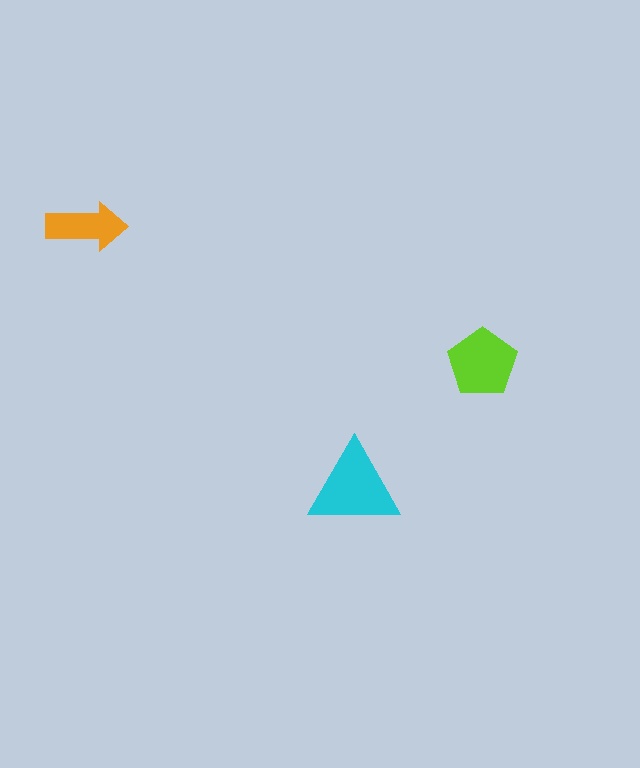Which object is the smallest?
The orange arrow.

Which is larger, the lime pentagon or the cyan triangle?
The cyan triangle.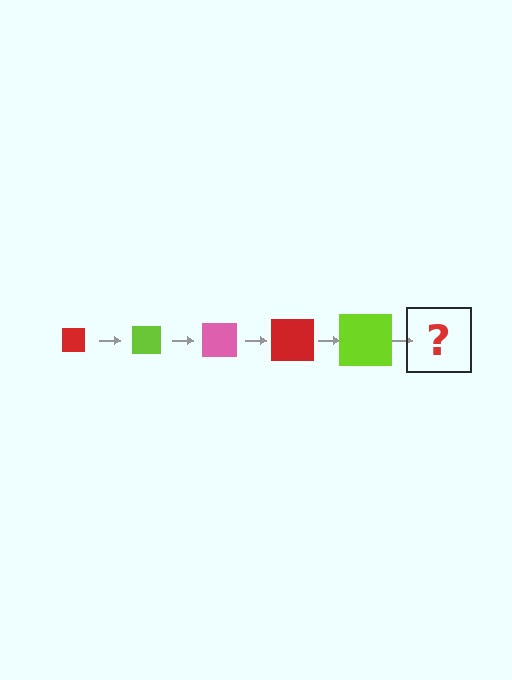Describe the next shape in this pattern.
It should be a pink square, larger than the previous one.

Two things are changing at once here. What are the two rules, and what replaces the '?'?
The two rules are that the square grows larger each step and the color cycles through red, lime, and pink. The '?' should be a pink square, larger than the previous one.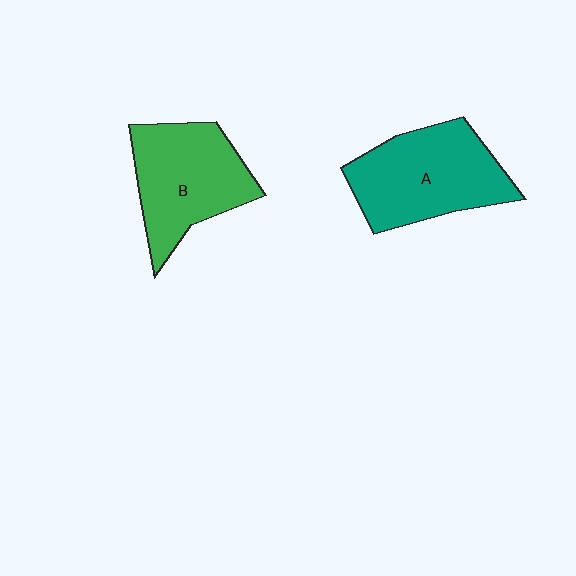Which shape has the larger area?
Shape A (teal).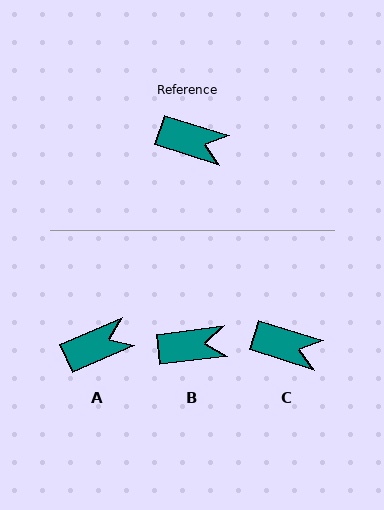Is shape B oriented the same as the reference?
No, it is off by about 25 degrees.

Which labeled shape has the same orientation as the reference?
C.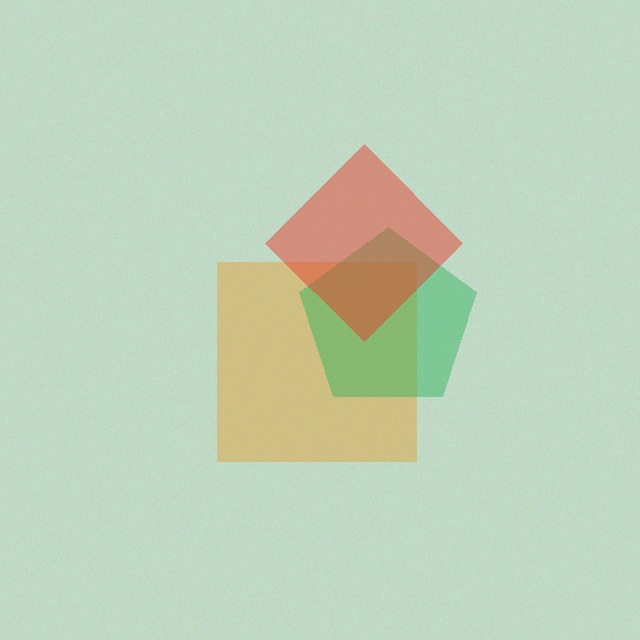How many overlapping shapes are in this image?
There are 3 overlapping shapes in the image.